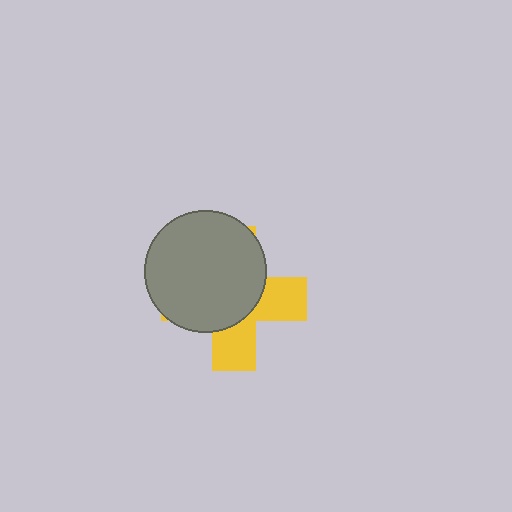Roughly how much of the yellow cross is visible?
A small part of it is visible (roughly 39%).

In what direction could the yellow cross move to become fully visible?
The yellow cross could move toward the lower-right. That would shift it out from behind the gray circle entirely.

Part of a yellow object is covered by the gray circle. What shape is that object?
It is a cross.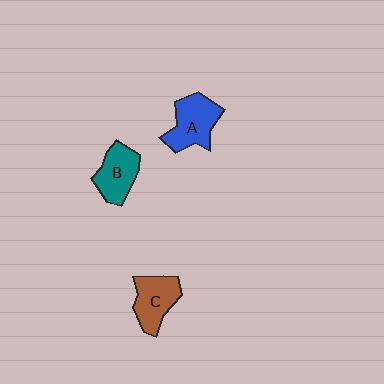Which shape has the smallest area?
Shape B (teal).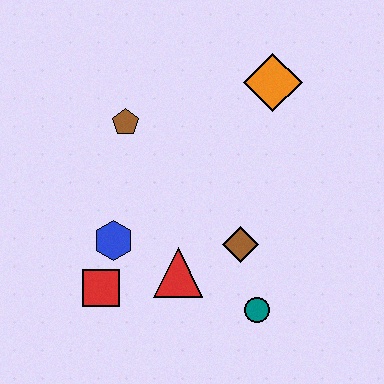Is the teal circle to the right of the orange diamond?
No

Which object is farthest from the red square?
The orange diamond is farthest from the red square.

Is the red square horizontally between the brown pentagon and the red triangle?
No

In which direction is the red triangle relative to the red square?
The red triangle is to the right of the red square.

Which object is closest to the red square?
The blue hexagon is closest to the red square.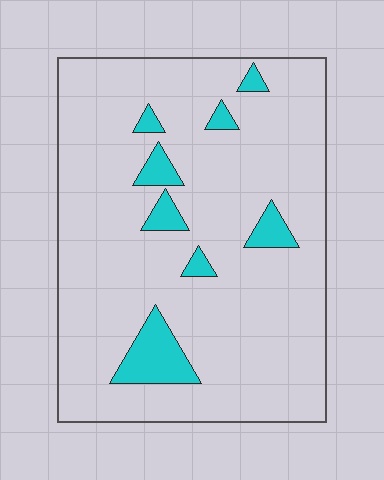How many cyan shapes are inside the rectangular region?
8.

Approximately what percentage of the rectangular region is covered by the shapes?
Approximately 10%.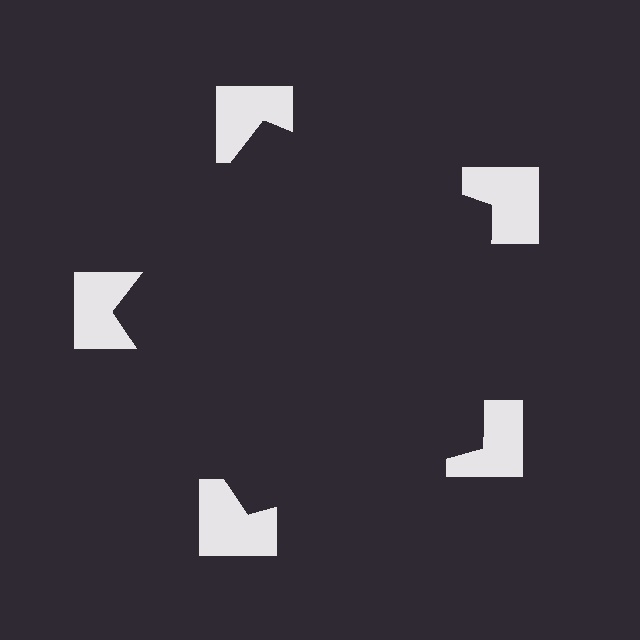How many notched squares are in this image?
There are 5 — one at each vertex of the illusory pentagon.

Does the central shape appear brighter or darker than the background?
It typically appears slightly darker than the background, even though no actual brightness change is drawn.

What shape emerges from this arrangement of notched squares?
An illusory pentagon — its edges are inferred from the aligned wedge cuts in the notched squares, not physically drawn.